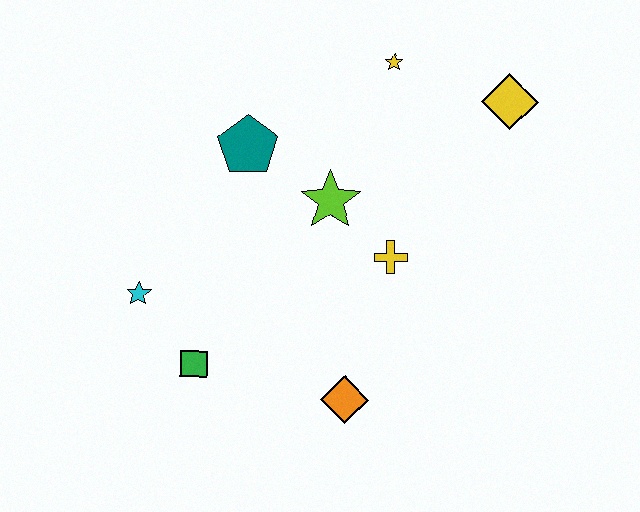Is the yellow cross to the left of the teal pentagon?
No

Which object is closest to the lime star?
The yellow cross is closest to the lime star.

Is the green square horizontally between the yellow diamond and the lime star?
No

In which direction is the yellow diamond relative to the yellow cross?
The yellow diamond is above the yellow cross.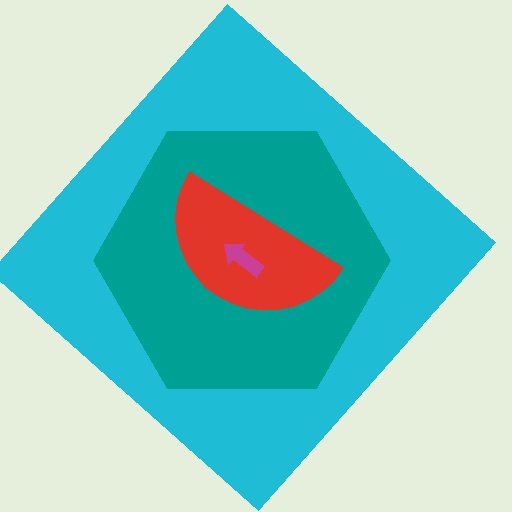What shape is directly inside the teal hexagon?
The red semicircle.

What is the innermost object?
The magenta arrow.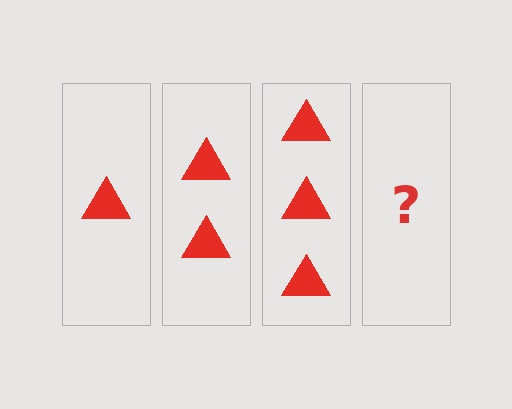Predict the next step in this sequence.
The next step is 4 triangles.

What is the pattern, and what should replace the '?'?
The pattern is that each step adds one more triangle. The '?' should be 4 triangles.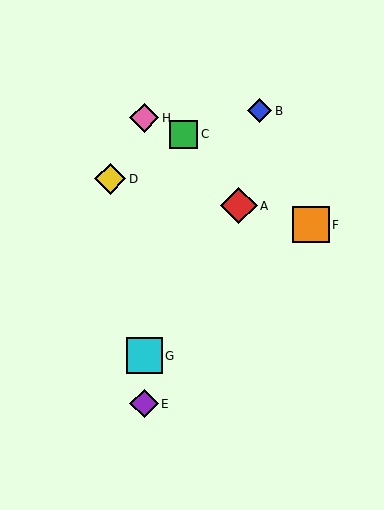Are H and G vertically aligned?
Yes, both are at x≈144.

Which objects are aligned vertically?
Objects E, G, H are aligned vertically.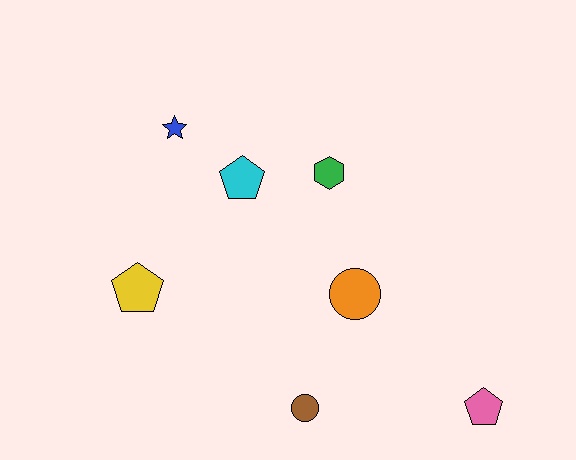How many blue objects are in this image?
There is 1 blue object.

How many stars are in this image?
There is 1 star.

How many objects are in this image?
There are 7 objects.